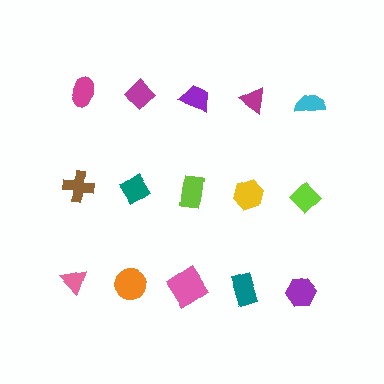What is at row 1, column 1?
A magenta ellipse.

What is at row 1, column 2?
A magenta diamond.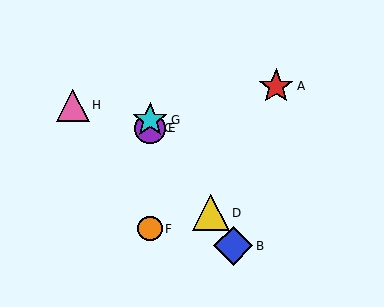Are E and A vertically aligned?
No, E is at x≈150 and A is at x≈276.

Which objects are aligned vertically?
Objects C, E, F, G are aligned vertically.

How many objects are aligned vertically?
4 objects (C, E, F, G) are aligned vertically.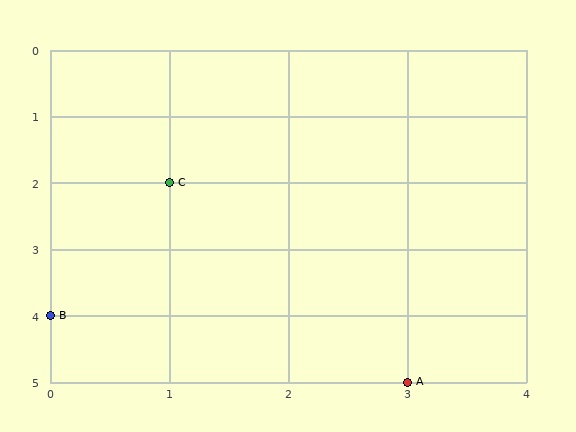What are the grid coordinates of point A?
Point A is at grid coordinates (3, 5).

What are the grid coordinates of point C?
Point C is at grid coordinates (1, 2).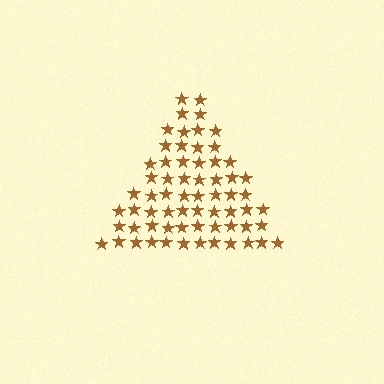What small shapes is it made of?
It is made of small stars.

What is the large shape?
The large shape is a triangle.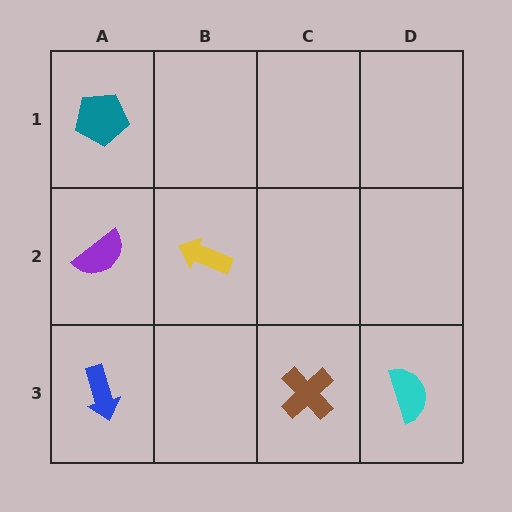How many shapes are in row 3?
3 shapes.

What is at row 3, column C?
A brown cross.